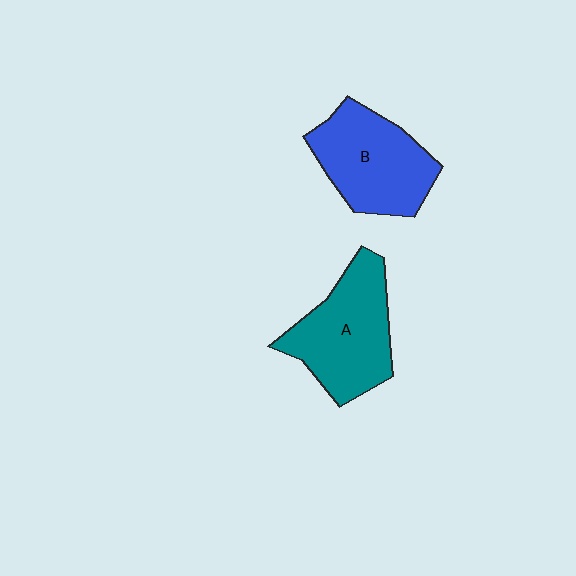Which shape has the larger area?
Shape A (teal).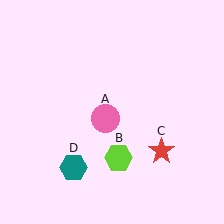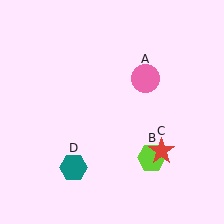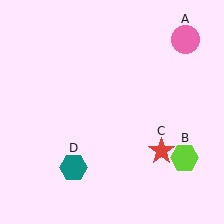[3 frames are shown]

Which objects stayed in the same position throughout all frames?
Red star (object C) and teal hexagon (object D) remained stationary.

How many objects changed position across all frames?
2 objects changed position: pink circle (object A), lime hexagon (object B).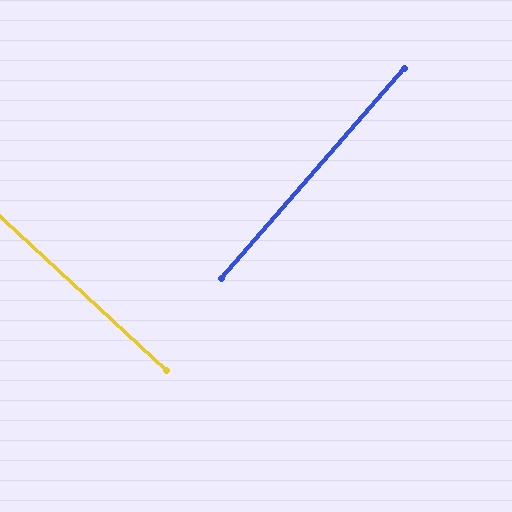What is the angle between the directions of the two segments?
Approximately 88 degrees.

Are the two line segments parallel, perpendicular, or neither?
Perpendicular — they meet at approximately 88°.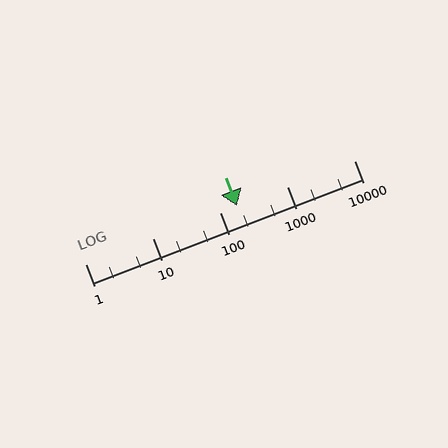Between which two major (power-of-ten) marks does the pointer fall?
The pointer is between 100 and 1000.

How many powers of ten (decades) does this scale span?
The scale spans 4 decades, from 1 to 10000.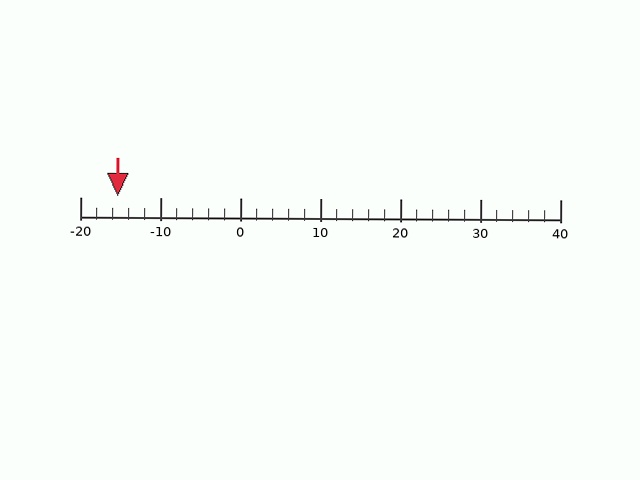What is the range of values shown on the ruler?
The ruler shows values from -20 to 40.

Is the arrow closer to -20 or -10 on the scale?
The arrow is closer to -20.